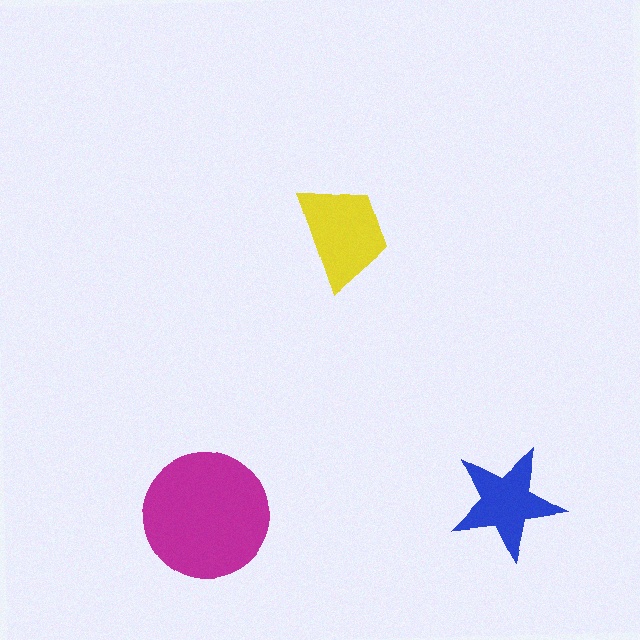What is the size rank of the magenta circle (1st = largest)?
1st.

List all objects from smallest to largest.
The blue star, the yellow trapezoid, the magenta circle.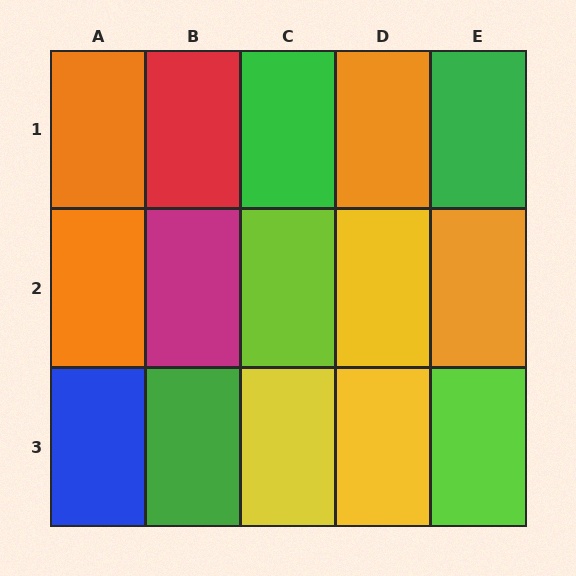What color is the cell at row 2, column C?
Lime.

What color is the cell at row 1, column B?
Red.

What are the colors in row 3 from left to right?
Blue, green, yellow, yellow, lime.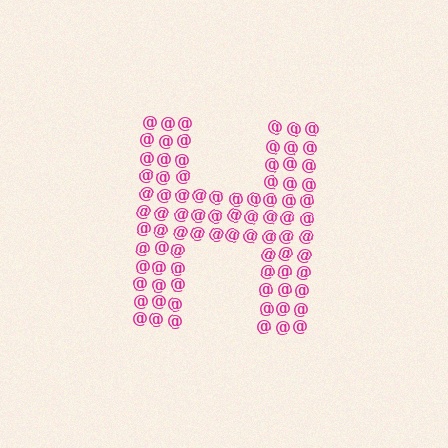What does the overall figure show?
The overall figure shows the letter H.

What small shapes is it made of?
It is made of small at signs.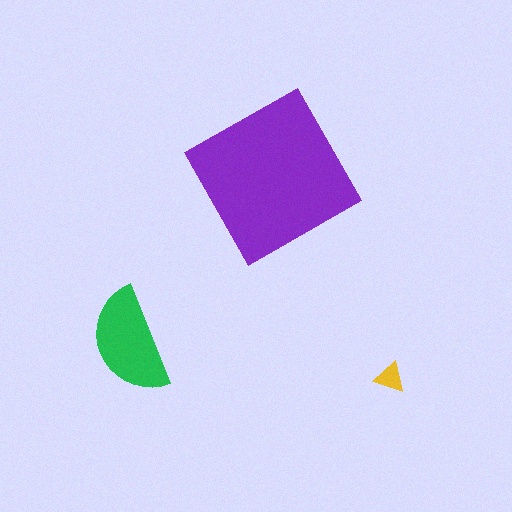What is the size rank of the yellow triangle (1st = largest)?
3rd.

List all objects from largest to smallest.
The purple square, the green semicircle, the yellow triangle.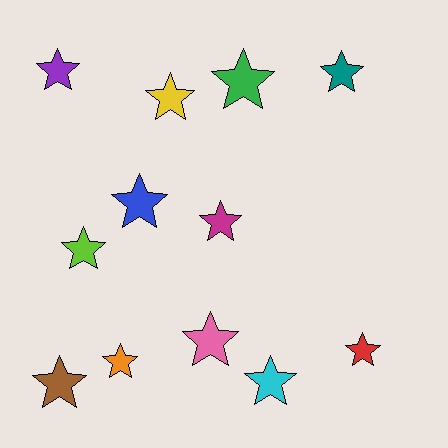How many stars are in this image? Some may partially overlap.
There are 12 stars.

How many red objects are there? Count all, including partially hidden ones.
There is 1 red object.